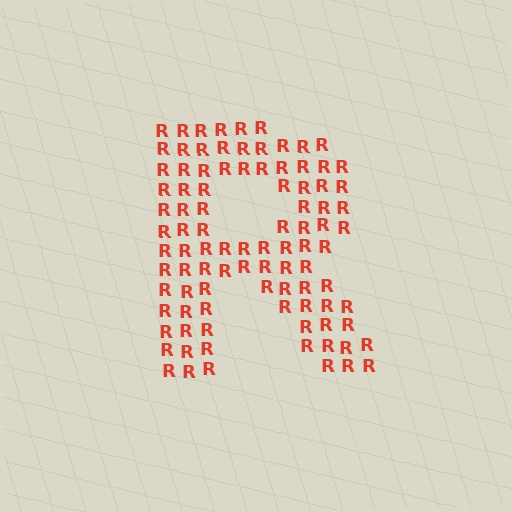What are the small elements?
The small elements are letter R's.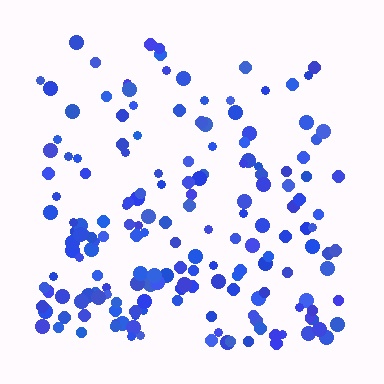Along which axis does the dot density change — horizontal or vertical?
Vertical.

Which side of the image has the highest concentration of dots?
The bottom.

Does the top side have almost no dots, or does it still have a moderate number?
Still a moderate number, just noticeably fewer than the bottom.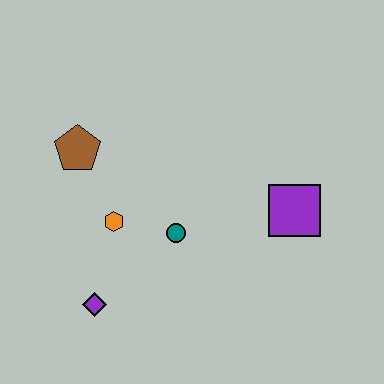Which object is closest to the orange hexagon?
The teal circle is closest to the orange hexagon.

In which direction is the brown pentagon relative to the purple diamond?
The brown pentagon is above the purple diamond.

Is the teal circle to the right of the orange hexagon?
Yes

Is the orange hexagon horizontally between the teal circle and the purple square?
No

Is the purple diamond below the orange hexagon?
Yes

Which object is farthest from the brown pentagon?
The purple square is farthest from the brown pentagon.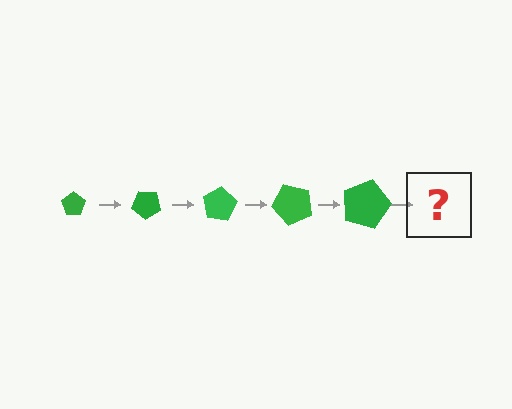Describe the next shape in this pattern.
It should be a pentagon, larger than the previous one and rotated 200 degrees from the start.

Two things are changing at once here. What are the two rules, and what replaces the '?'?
The two rules are that the pentagon grows larger each step and it rotates 40 degrees each step. The '?' should be a pentagon, larger than the previous one and rotated 200 degrees from the start.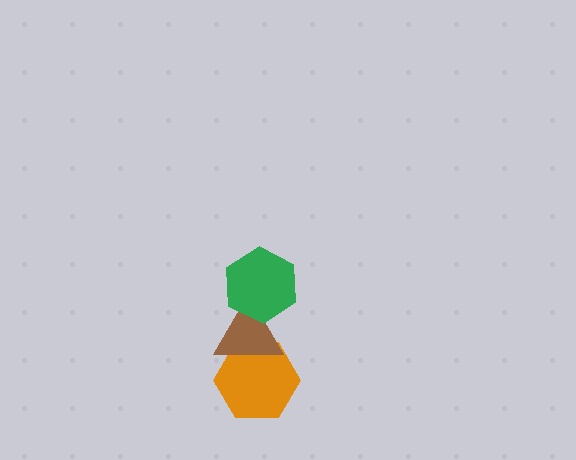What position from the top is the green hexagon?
The green hexagon is 1st from the top.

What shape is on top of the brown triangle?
The green hexagon is on top of the brown triangle.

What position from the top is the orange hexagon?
The orange hexagon is 3rd from the top.